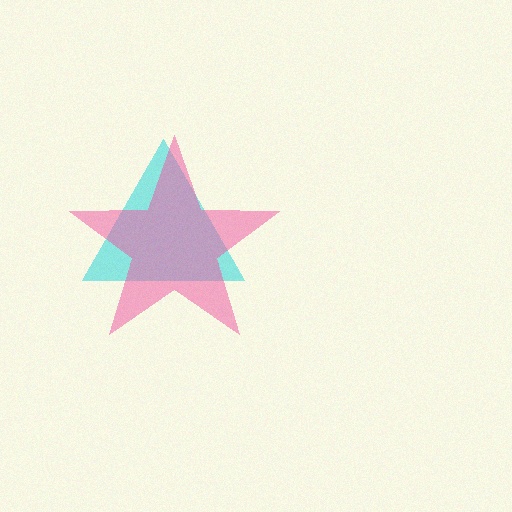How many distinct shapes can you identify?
There are 2 distinct shapes: a cyan triangle, a pink star.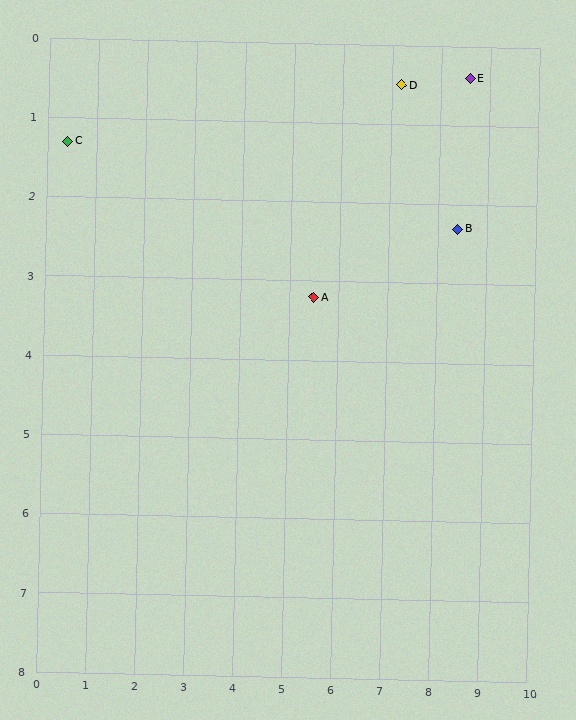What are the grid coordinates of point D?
Point D is at approximately (7.2, 0.5).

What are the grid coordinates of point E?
Point E is at approximately (8.6, 0.4).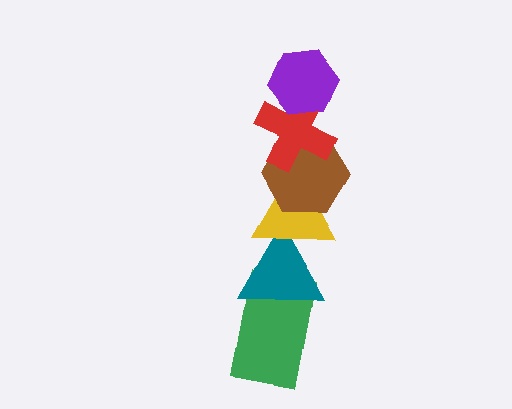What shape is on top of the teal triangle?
The yellow triangle is on top of the teal triangle.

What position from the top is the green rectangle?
The green rectangle is 6th from the top.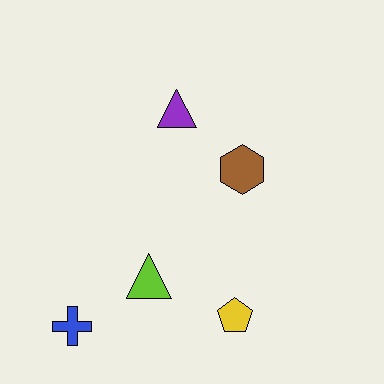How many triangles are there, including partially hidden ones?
There are 2 triangles.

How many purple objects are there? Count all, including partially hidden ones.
There is 1 purple object.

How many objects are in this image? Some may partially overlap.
There are 5 objects.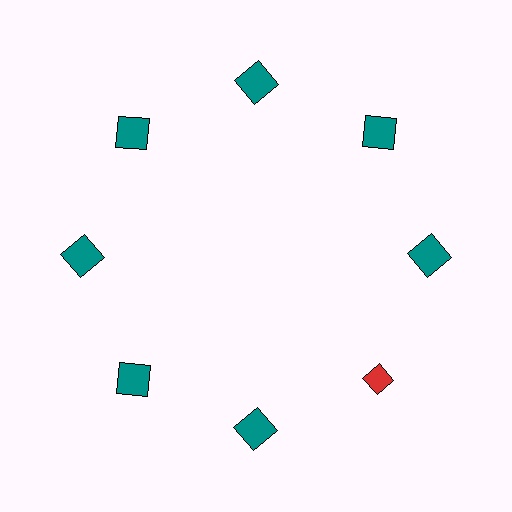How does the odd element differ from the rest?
It differs in both color (red instead of teal) and shape (diamond instead of square).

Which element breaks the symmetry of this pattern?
The red diamond at roughly the 4 o'clock position breaks the symmetry. All other shapes are teal squares.